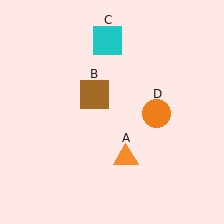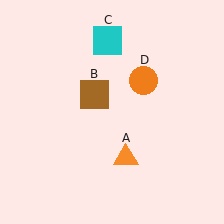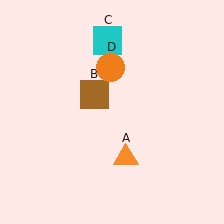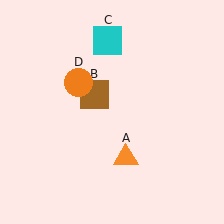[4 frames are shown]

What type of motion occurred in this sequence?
The orange circle (object D) rotated counterclockwise around the center of the scene.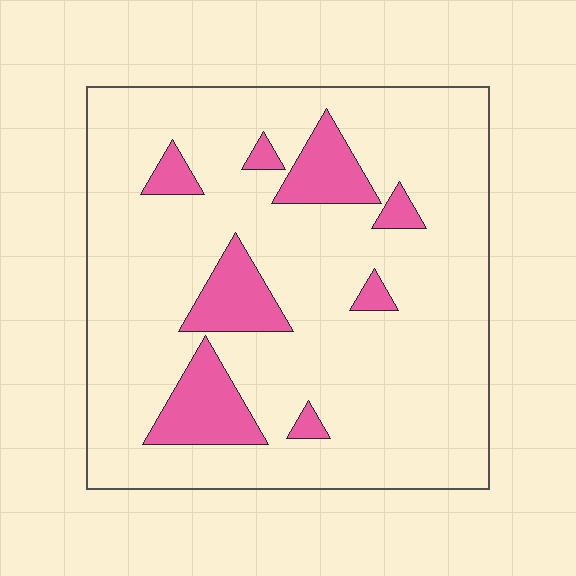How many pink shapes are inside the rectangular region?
8.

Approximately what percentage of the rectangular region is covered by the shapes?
Approximately 15%.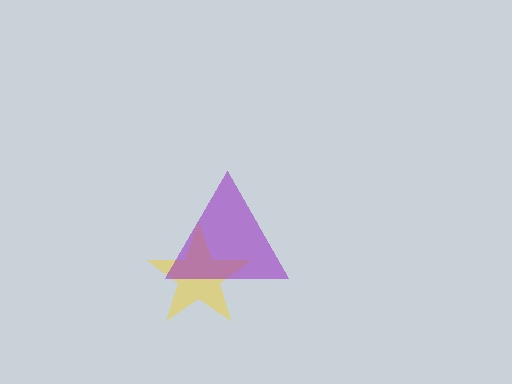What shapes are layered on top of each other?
The layered shapes are: a yellow star, a purple triangle.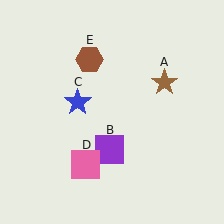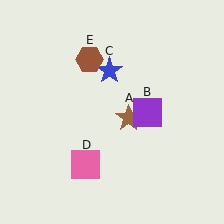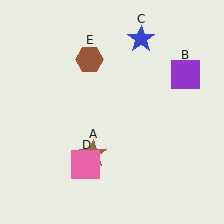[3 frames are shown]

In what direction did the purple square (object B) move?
The purple square (object B) moved up and to the right.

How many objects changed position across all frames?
3 objects changed position: brown star (object A), purple square (object B), blue star (object C).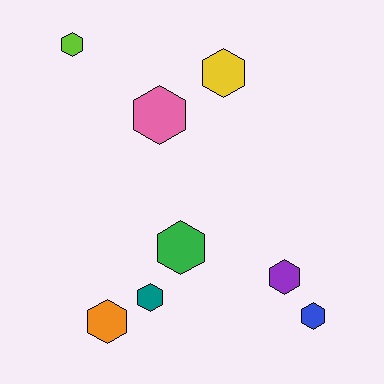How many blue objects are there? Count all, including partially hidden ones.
There is 1 blue object.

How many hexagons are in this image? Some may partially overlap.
There are 8 hexagons.